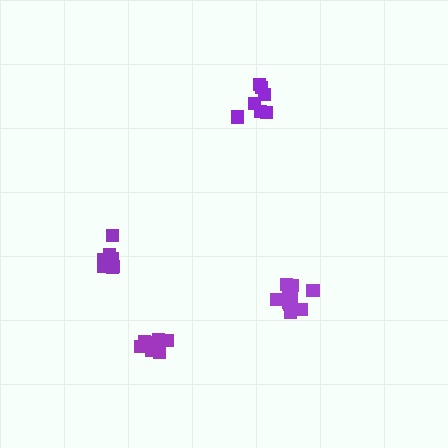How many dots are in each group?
Group 1: 10 dots, Group 2: 7 dots, Group 3: 11 dots, Group 4: 7 dots (35 total).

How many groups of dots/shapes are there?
There are 4 groups.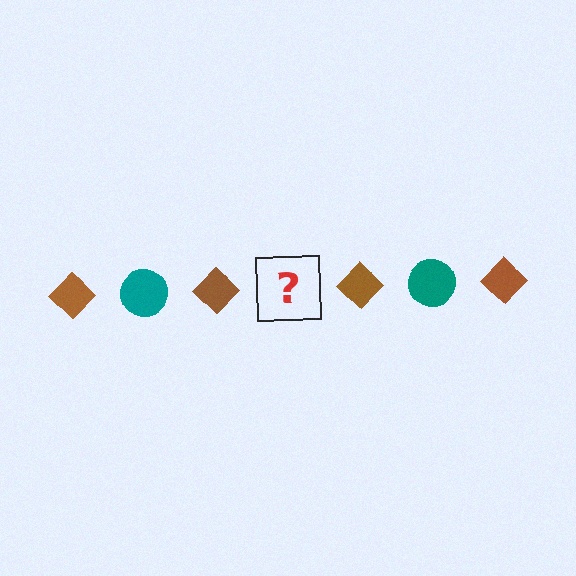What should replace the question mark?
The question mark should be replaced with a teal circle.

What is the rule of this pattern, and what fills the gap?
The rule is that the pattern alternates between brown diamond and teal circle. The gap should be filled with a teal circle.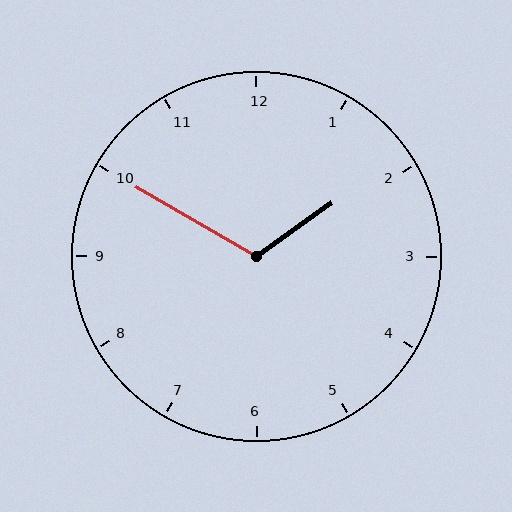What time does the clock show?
1:50.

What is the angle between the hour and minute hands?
Approximately 115 degrees.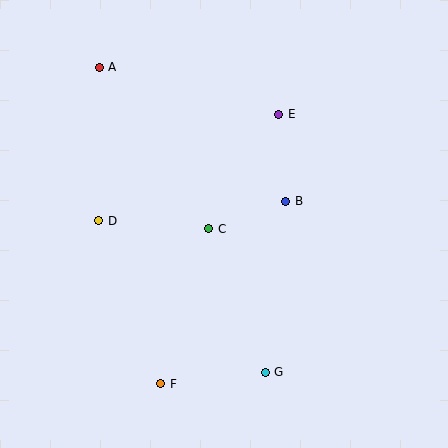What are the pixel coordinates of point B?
Point B is at (286, 202).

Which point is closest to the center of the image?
Point C at (209, 229) is closest to the center.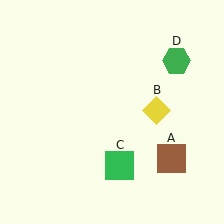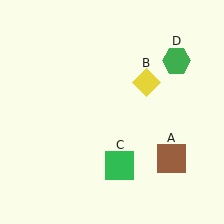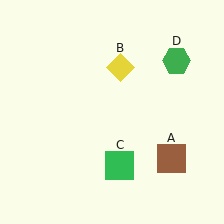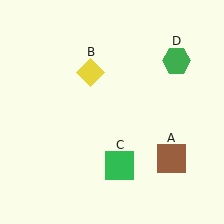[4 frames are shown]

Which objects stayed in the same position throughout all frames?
Brown square (object A) and green square (object C) and green hexagon (object D) remained stationary.